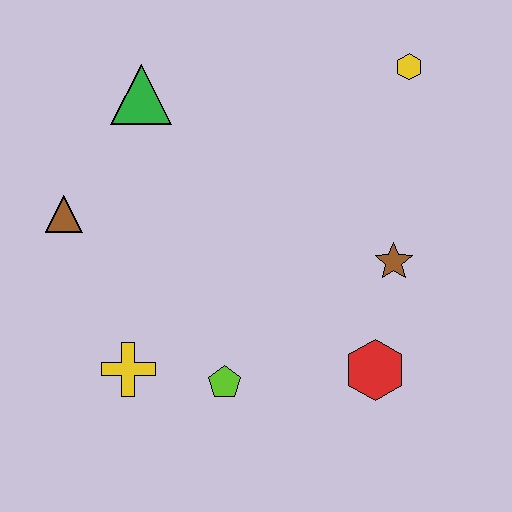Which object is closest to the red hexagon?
The brown star is closest to the red hexagon.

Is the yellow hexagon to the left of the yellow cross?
No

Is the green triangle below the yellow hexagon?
Yes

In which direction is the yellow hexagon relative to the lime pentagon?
The yellow hexagon is above the lime pentagon.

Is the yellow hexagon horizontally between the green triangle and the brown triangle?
No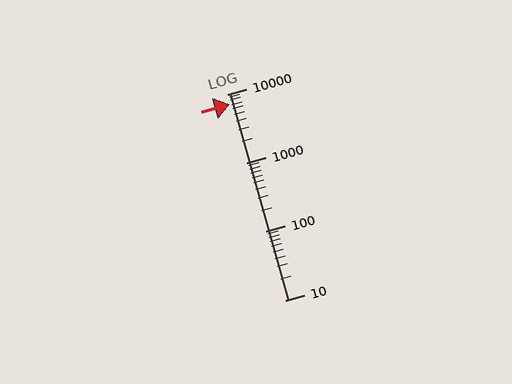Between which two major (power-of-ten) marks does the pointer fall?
The pointer is between 1000 and 10000.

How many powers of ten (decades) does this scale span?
The scale spans 3 decades, from 10 to 10000.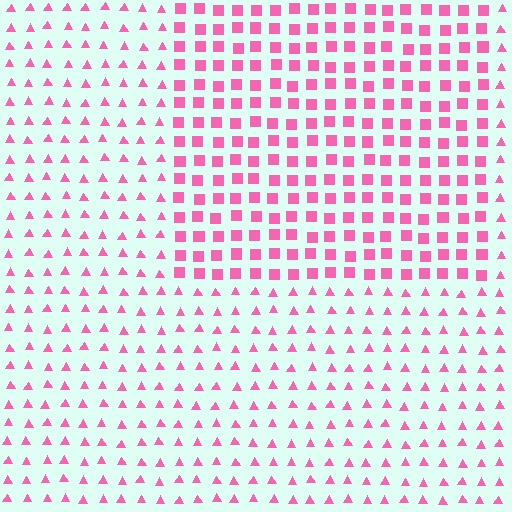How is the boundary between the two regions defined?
The boundary is defined by a change in element shape: squares inside vs. triangles outside. All elements share the same color and spacing.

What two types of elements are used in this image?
The image uses squares inside the rectangle region and triangles outside it.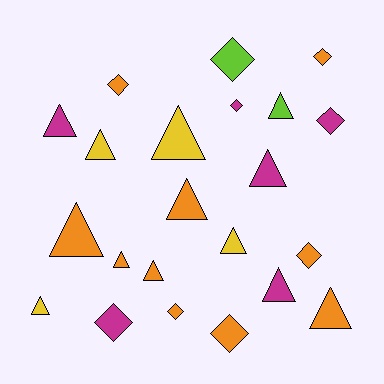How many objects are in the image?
There are 22 objects.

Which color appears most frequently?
Orange, with 10 objects.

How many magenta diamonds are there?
There are 3 magenta diamonds.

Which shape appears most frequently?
Triangle, with 13 objects.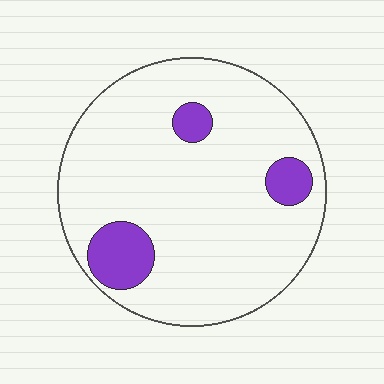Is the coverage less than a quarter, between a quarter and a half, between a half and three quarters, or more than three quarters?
Less than a quarter.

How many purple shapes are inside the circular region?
3.